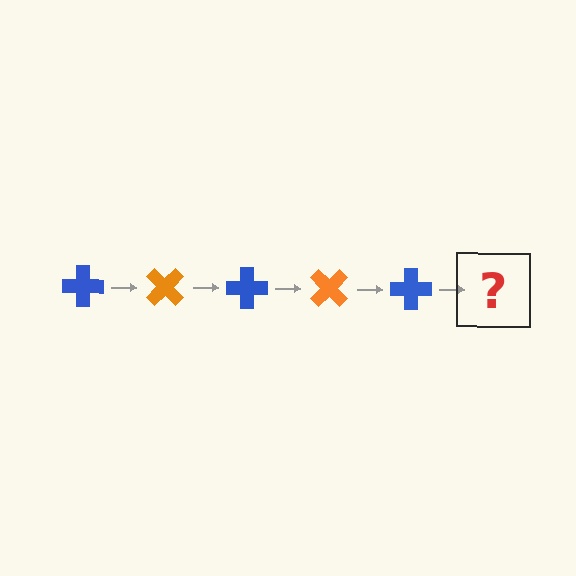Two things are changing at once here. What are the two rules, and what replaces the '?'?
The two rules are that it rotates 45 degrees each step and the color cycles through blue and orange. The '?' should be an orange cross, rotated 225 degrees from the start.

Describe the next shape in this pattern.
It should be an orange cross, rotated 225 degrees from the start.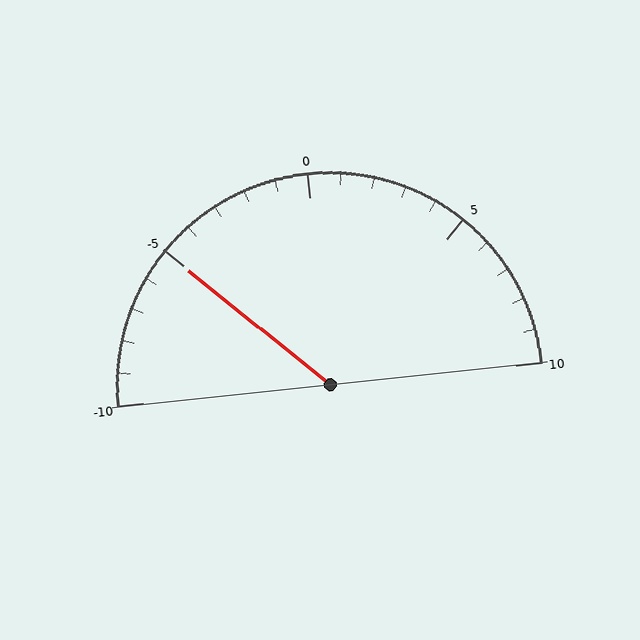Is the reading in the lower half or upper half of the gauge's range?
The reading is in the lower half of the range (-10 to 10).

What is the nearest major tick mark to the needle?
The nearest major tick mark is -5.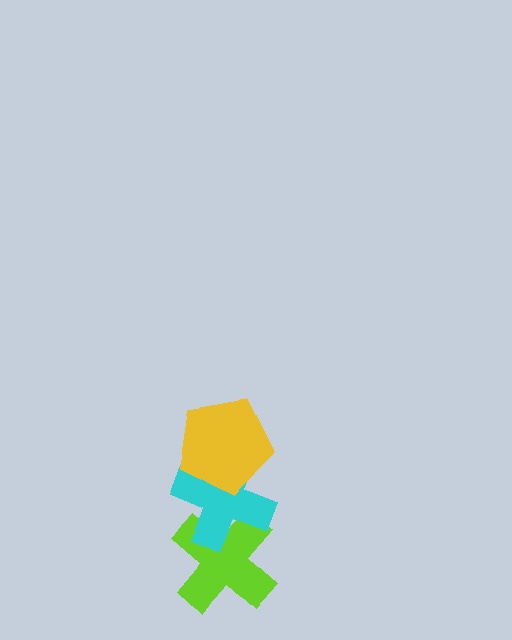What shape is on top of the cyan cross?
The yellow pentagon is on top of the cyan cross.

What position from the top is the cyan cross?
The cyan cross is 2nd from the top.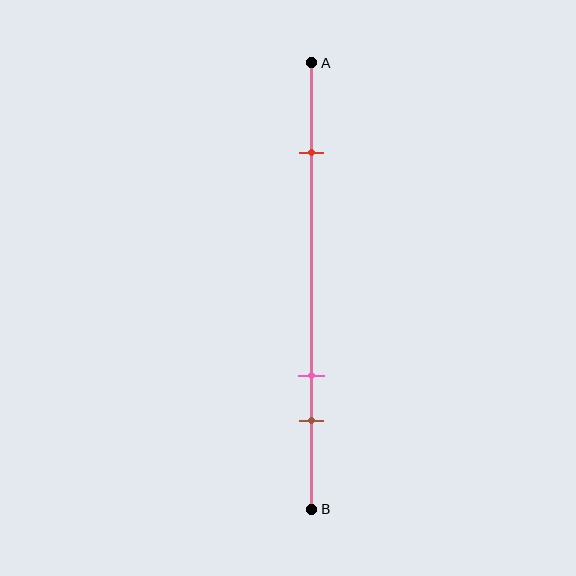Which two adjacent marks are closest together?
The pink and brown marks are the closest adjacent pair.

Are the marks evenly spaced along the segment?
No, the marks are not evenly spaced.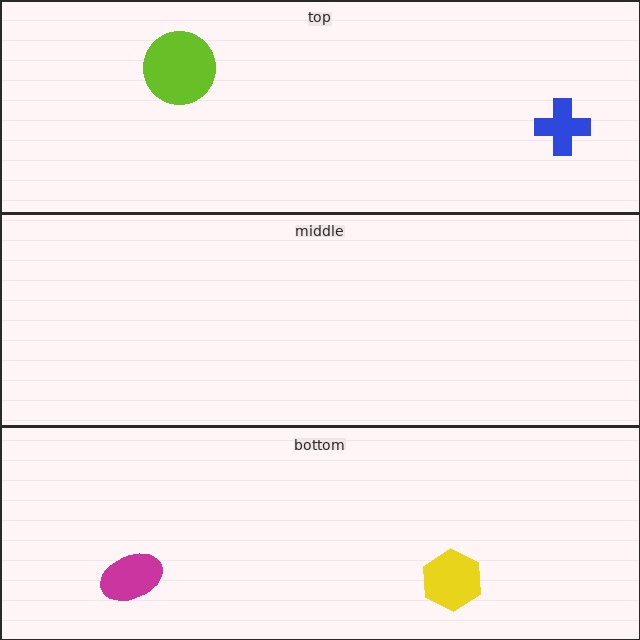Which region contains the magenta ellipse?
The bottom region.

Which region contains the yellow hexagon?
The bottom region.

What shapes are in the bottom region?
The magenta ellipse, the yellow hexagon.